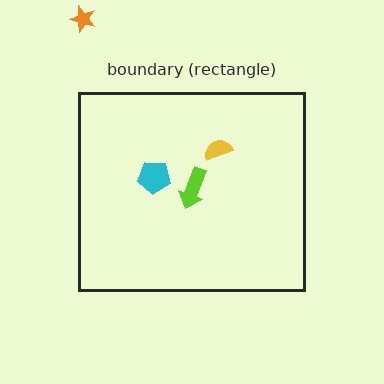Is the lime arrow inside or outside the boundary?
Inside.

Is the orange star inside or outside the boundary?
Outside.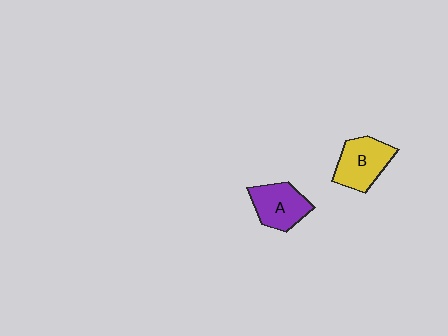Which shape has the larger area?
Shape B (yellow).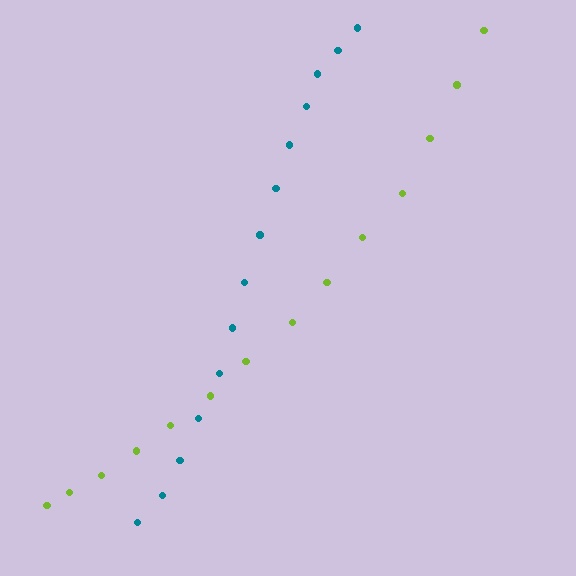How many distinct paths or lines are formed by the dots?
There are 2 distinct paths.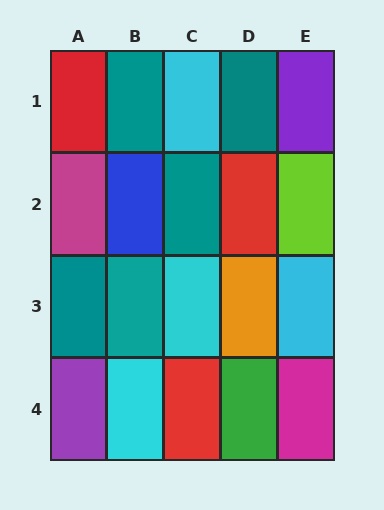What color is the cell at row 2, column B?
Blue.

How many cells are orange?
1 cell is orange.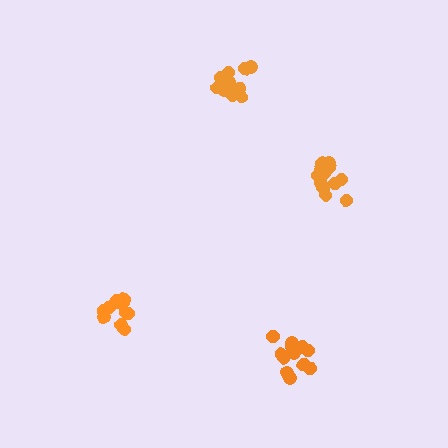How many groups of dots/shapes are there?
There are 4 groups.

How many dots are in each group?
Group 1: 12 dots, Group 2: 13 dots, Group 3: 15 dots, Group 4: 13 dots (53 total).